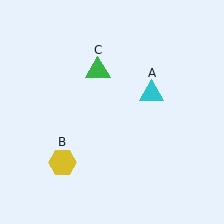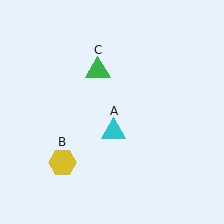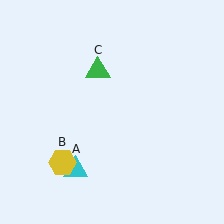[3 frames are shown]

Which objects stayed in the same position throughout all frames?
Yellow hexagon (object B) and green triangle (object C) remained stationary.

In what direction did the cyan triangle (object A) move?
The cyan triangle (object A) moved down and to the left.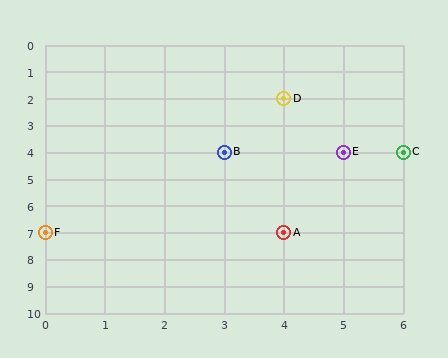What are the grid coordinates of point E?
Point E is at grid coordinates (5, 4).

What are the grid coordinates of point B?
Point B is at grid coordinates (3, 4).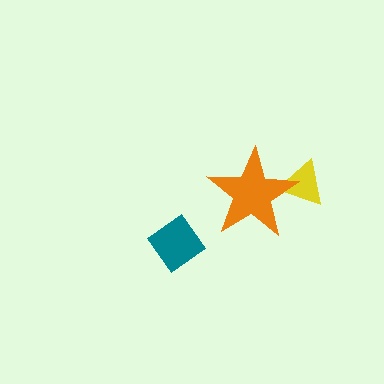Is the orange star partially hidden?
No, no other shape covers it.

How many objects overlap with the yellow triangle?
1 object overlaps with the yellow triangle.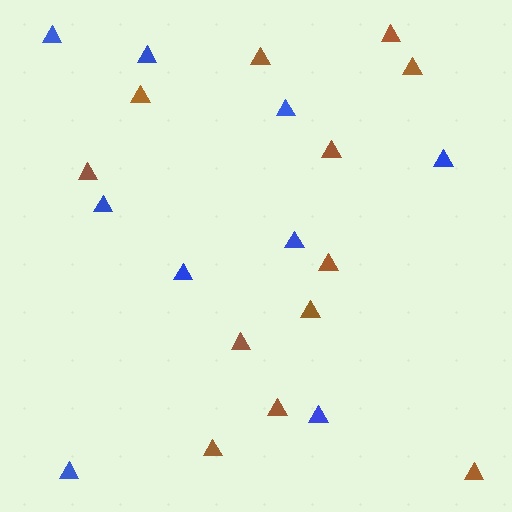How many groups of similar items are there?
There are 2 groups: one group of brown triangles (12) and one group of blue triangles (9).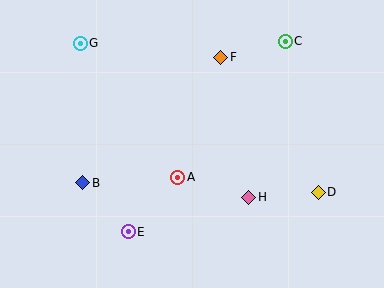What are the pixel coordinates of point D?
Point D is at (318, 192).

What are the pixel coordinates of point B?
Point B is at (83, 183).